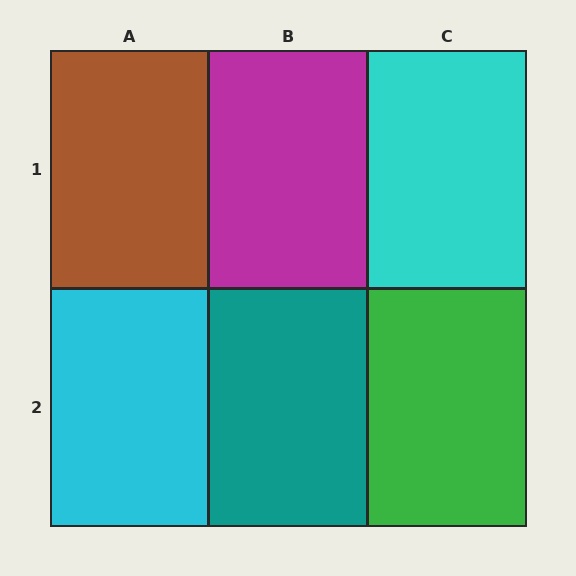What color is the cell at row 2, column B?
Teal.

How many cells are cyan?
2 cells are cyan.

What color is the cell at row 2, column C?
Green.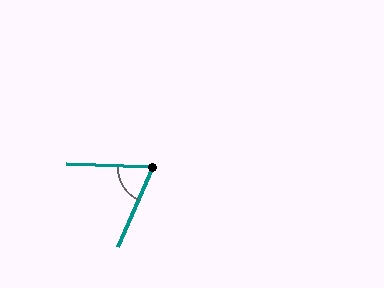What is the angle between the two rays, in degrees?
Approximately 68 degrees.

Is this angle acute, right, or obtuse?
It is acute.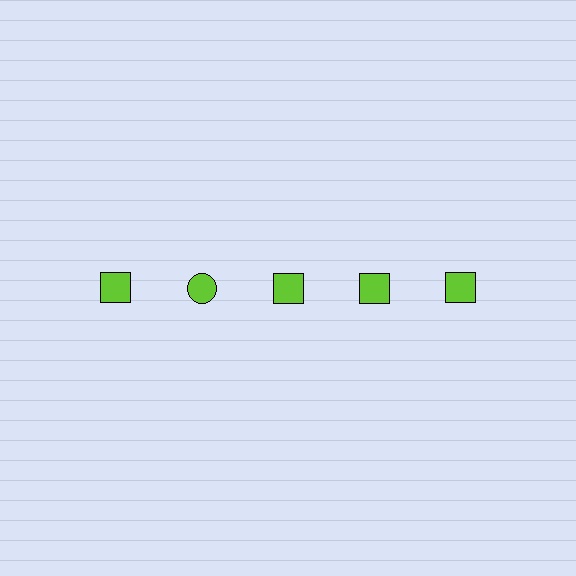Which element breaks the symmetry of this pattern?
The lime circle in the top row, second from left column breaks the symmetry. All other shapes are lime squares.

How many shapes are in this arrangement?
There are 5 shapes arranged in a grid pattern.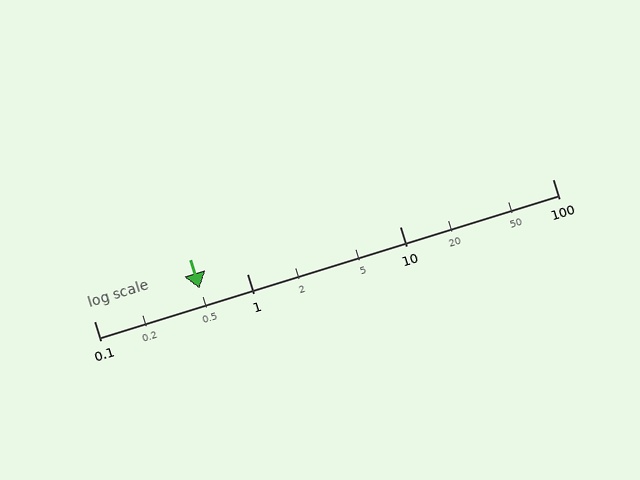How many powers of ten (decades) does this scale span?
The scale spans 3 decades, from 0.1 to 100.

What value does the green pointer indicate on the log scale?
The pointer indicates approximately 0.49.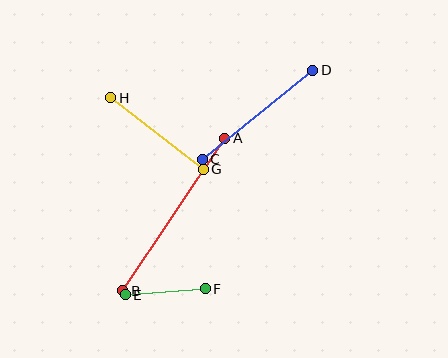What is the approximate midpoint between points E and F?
The midpoint is at approximately (165, 292) pixels.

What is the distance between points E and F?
The distance is approximately 80 pixels.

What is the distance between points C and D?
The distance is approximately 142 pixels.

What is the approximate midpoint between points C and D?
The midpoint is at approximately (257, 115) pixels.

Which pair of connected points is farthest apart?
Points A and B are farthest apart.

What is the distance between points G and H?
The distance is approximately 117 pixels.